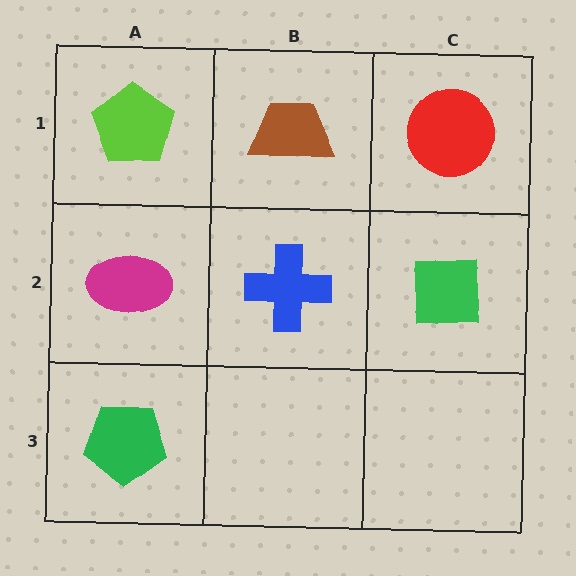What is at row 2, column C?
A green square.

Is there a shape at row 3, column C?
No, that cell is empty.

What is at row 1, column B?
A brown trapezoid.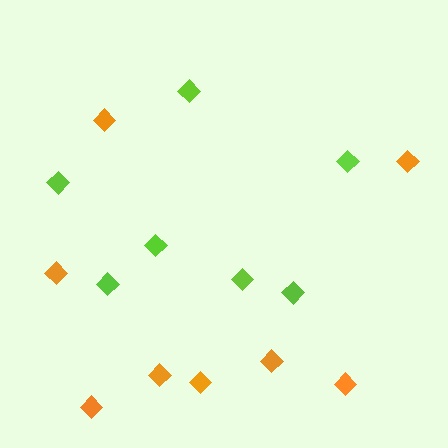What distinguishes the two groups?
There are 2 groups: one group of orange diamonds (8) and one group of lime diamonds (7).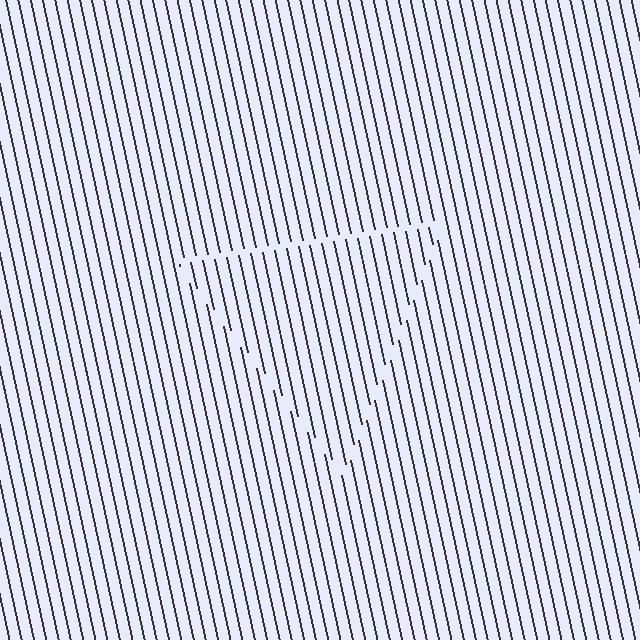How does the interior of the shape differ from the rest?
The interior of the shape contains the same grating, shifted by half a period — the contour is defined by the phase discontinuity where line-ends from the inner and outer gratings abut.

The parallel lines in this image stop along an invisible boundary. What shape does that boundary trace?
An illusory triangle. The interior of the shape contains the same grating, shifted by half a period — the contour is defined by the phase discontinuity where line-ends from the inner and outer gratings abut.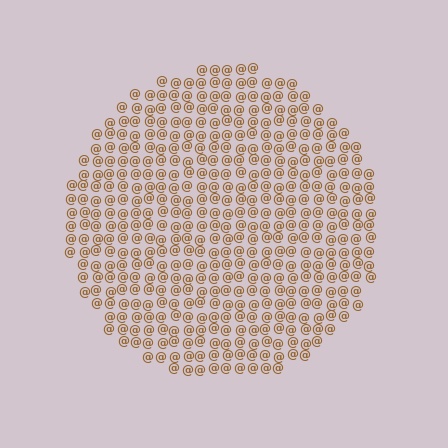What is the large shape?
The large shape is a circle.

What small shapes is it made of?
It is made of small at signs.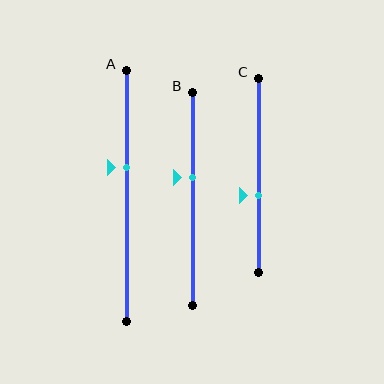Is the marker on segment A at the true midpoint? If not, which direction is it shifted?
No, the marker on segment A is shifted upward by about 11% of the segment length.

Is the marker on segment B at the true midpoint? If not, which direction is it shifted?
No, the marker on segment B is shifted upward by about 10% of the segment length.